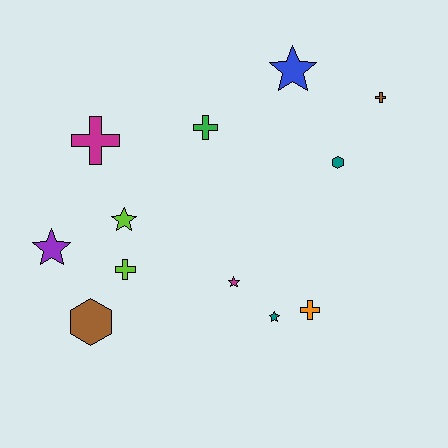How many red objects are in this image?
There are no red objects.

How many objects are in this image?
There are 12 objects.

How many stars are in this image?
There are 5 stars.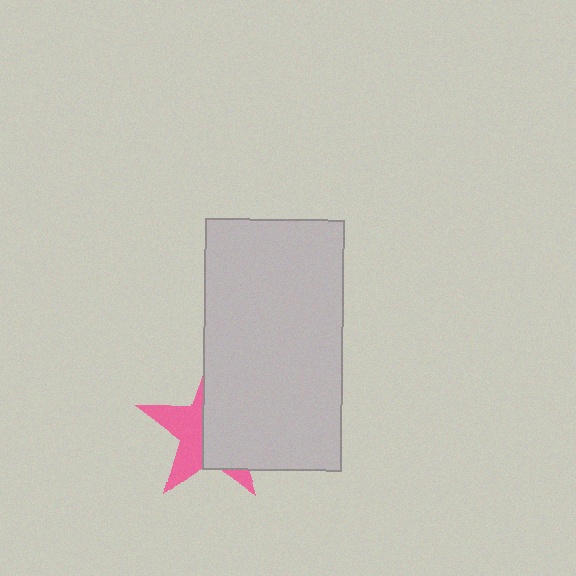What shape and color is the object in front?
The object in front is a light gray rectangle.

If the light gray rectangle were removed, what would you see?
You would see the complete pink star.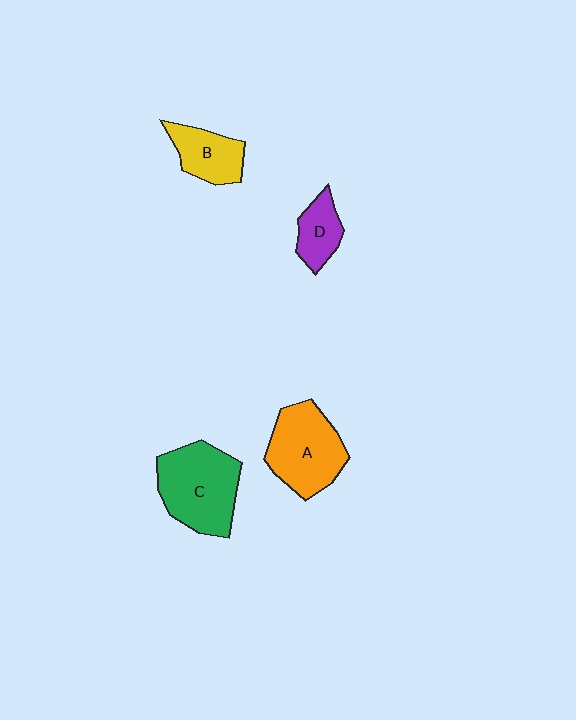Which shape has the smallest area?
Shape D (purple).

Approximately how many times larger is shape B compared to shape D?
Approximately 1.3 times.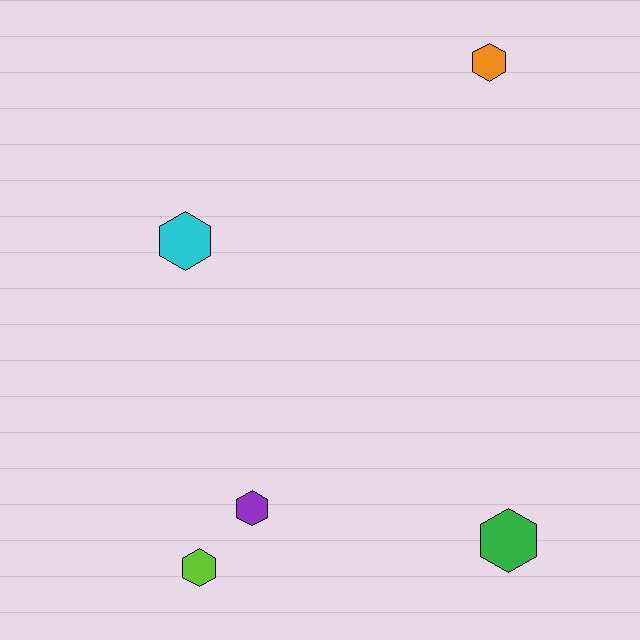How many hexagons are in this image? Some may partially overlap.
There are 5 hexagons.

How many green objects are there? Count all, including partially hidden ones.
There is 1 green object.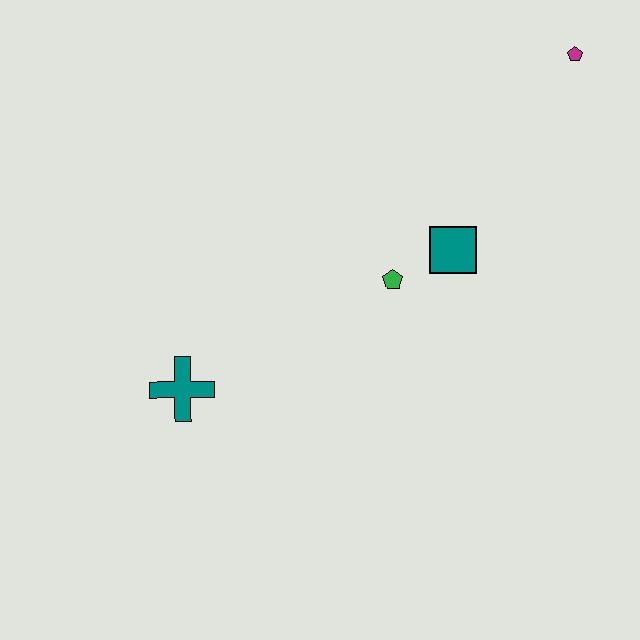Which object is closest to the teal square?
The green pentagon is closest to the teal square.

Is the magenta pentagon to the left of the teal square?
No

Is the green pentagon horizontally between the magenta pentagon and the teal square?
No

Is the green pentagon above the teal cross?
Yes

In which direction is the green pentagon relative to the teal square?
The green pentagon is to the left of the teal square.